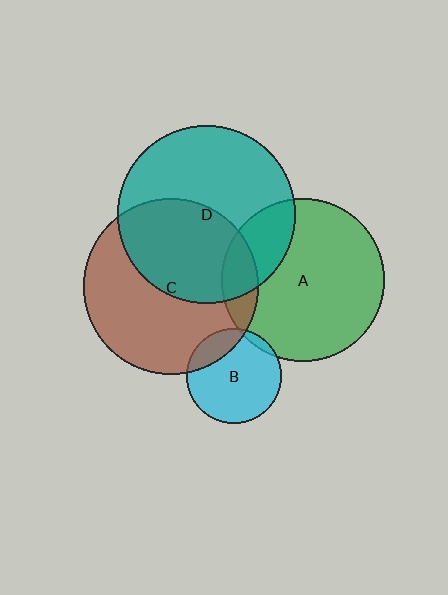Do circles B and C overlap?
Yes.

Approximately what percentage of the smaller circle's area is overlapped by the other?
Approximately 20%.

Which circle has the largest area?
Circle D (teal).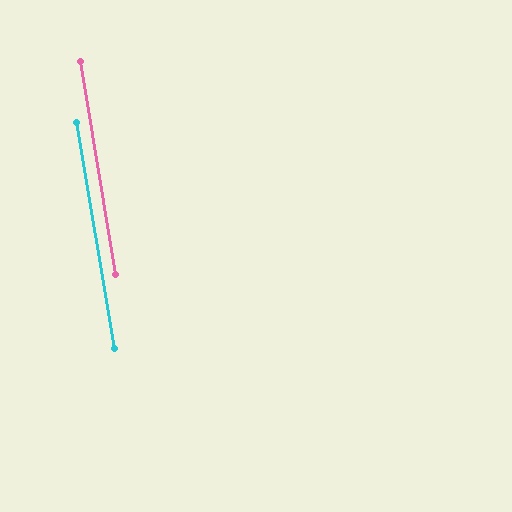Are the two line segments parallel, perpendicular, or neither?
Parallel — their directions differ by only 0.2°.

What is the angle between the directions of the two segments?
Approximately 0 degrees.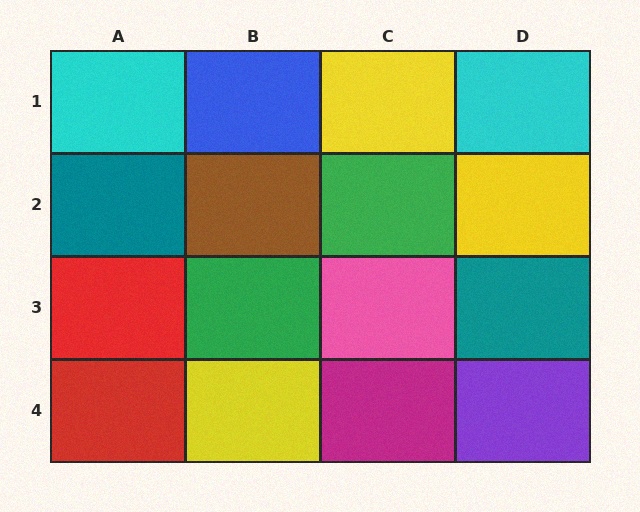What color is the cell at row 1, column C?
Yellow.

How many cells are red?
2 cells are red.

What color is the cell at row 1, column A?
Cyan.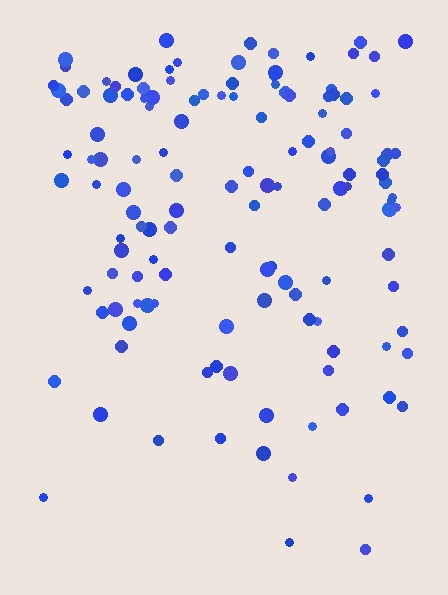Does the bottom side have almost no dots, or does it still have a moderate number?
Still a moderate number, just noticeably fewer than the top.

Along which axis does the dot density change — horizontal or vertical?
Vertical.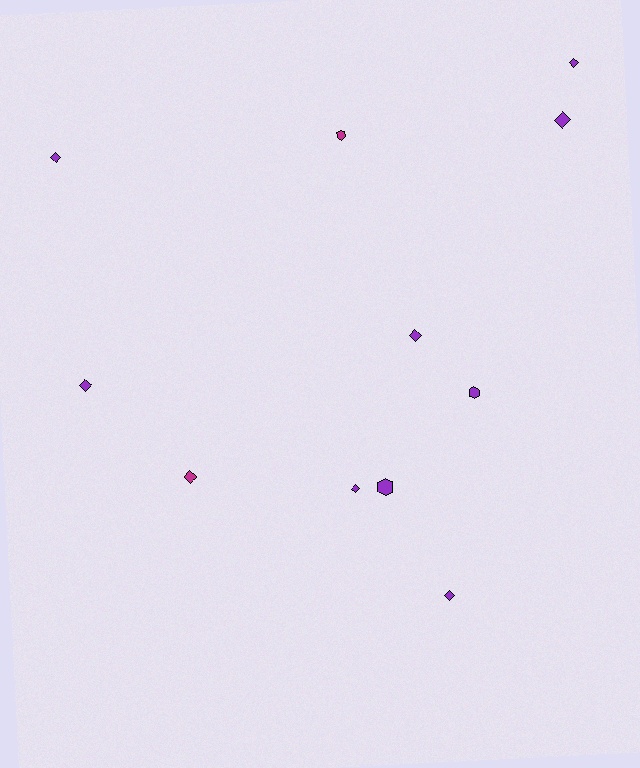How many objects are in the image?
There are 11 objects.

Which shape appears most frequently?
Diamond, with 8 objects.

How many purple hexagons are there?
There are 2 purple hexagons.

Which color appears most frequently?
Purple, with 9 objects.